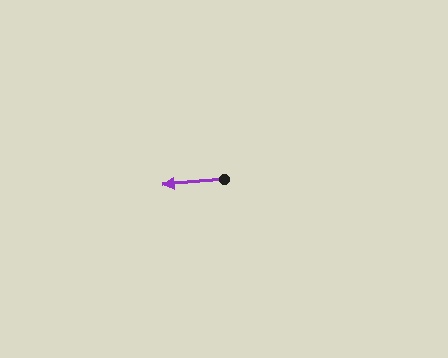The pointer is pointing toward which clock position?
Roughly 9 o'clock.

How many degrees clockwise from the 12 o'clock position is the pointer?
Approximately 265 degrees.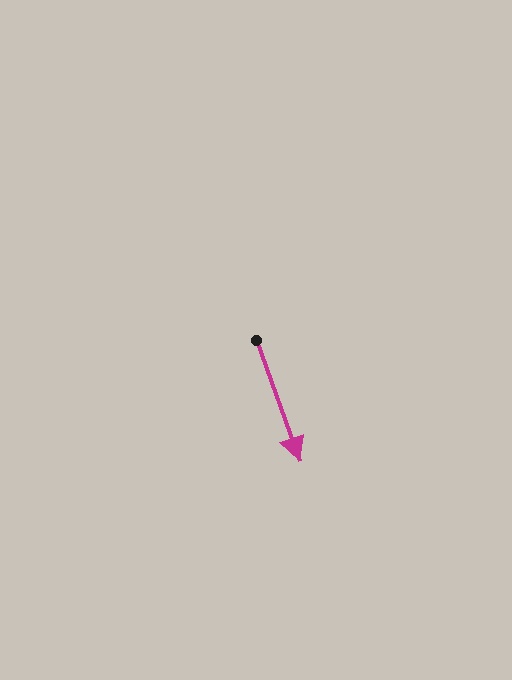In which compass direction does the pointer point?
South.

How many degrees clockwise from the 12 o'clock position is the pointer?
Approximately 160 degrees.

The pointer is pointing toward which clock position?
Roughly 5 o'clock.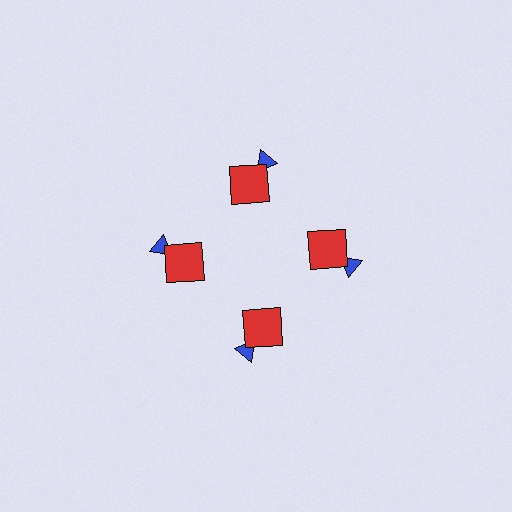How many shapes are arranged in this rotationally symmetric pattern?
There are 8 shapes, arranged in 4 groups of 2.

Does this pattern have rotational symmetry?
Yes, this pattern has 4-fold rotational symmetry. It looks the same after rotating 90 degrees around the center.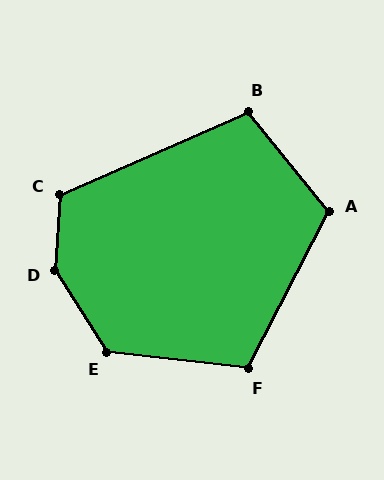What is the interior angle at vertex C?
Approximately 117 degrees (obtuse).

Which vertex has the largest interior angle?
D, at approximately 144 degrees.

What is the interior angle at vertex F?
Approximately 111 degrees (obtuse).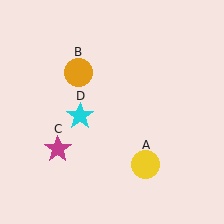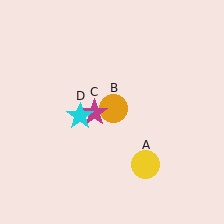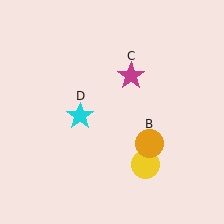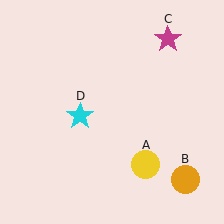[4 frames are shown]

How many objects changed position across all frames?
2 objects changed position: orange circle (object B), magenta star (object C).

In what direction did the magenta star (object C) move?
The magenta star (object C) moved up and to the right.